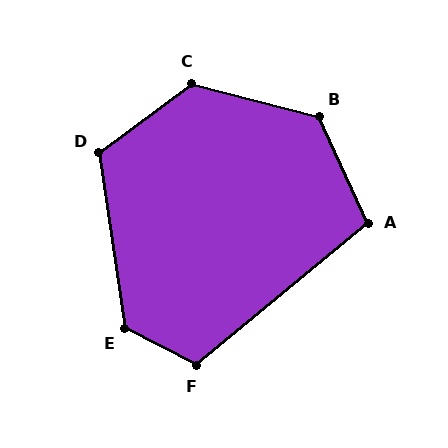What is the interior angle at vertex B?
Approximately 129 degrees (obtuse).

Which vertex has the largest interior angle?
C, at approximately 129 degrees.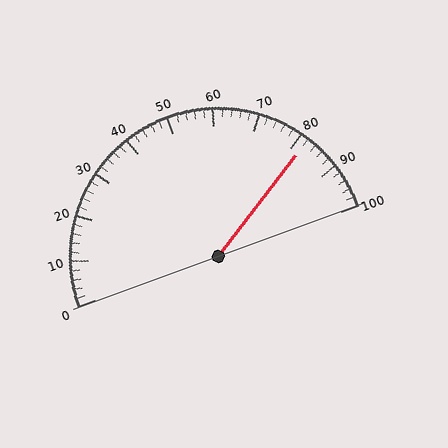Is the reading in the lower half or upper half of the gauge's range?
The reading is in the upper half of the range (0 to 100).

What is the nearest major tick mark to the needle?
The nearest major tick mark is 80.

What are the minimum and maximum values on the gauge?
The gauge ranges from 0 to 100.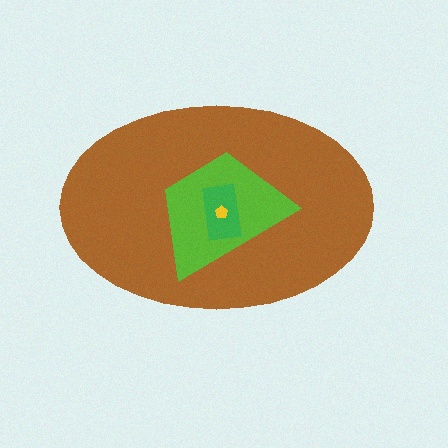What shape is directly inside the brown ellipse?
The lime trapezoid.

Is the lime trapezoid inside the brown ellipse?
Yes.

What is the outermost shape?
The brown ellipse.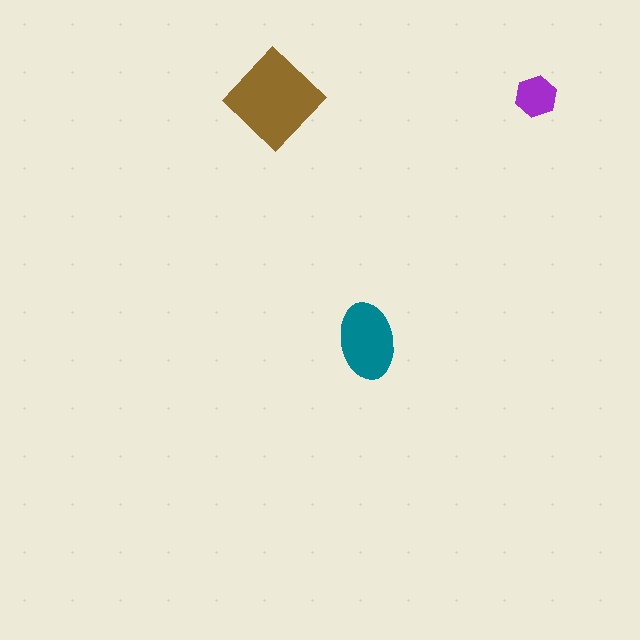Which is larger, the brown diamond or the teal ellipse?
The brown diamond.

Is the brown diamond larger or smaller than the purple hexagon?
Larger.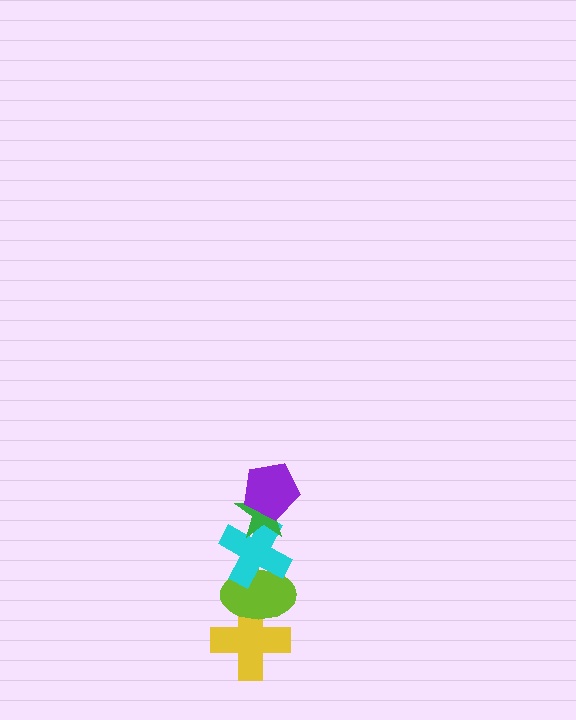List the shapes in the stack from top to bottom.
From top to bottom: the purple pentagon, the green star, the cyan cross, the lime ellipse, the yellow cross.